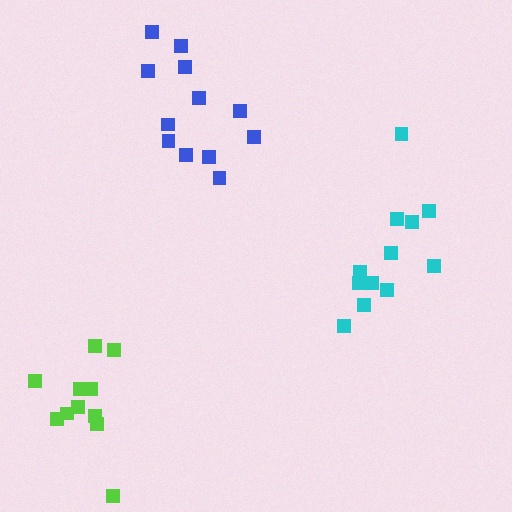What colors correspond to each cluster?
The clusters are colored: blue, cyan, lime.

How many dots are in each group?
Group 1: 12 dots, Group 2: 12 dots, Group 3: 11 dots (35 total).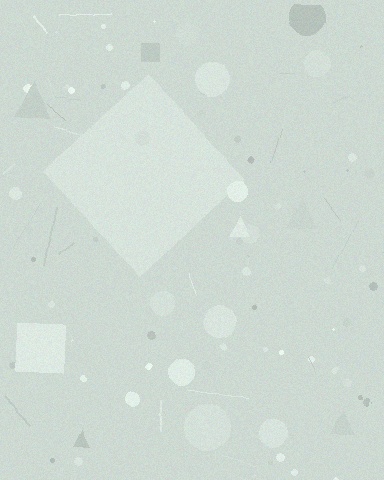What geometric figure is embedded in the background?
A diamond is embedded in the background.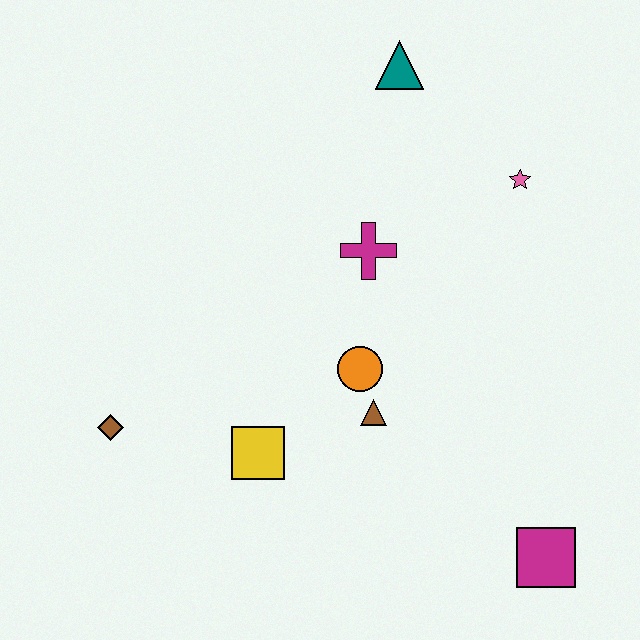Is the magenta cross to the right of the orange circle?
Yes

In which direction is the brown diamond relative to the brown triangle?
The brown diamond is to the left of the brown triangle.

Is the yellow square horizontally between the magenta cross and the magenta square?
No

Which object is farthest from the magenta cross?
The magenta square is farthest from the magenta cross.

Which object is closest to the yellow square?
The brown triangle is closest to the yellow square.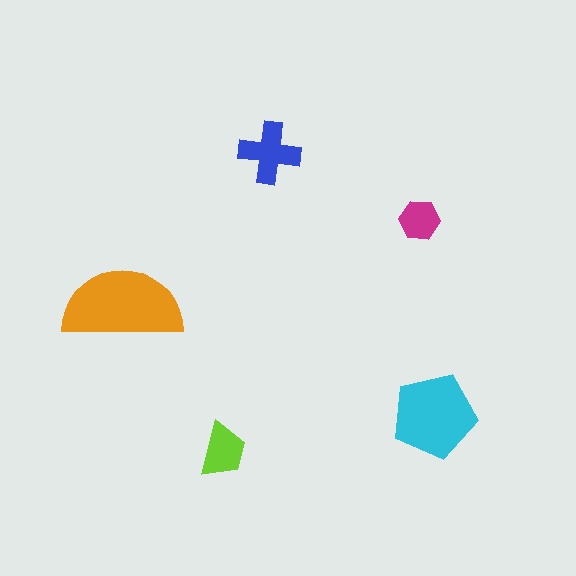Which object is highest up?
The blue cross is topmost.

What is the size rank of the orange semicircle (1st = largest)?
1st.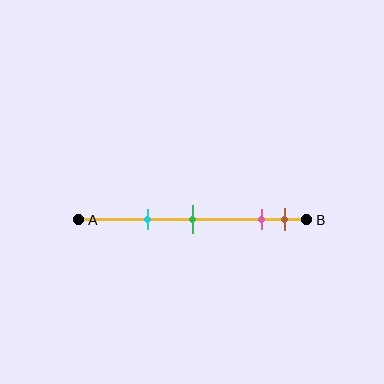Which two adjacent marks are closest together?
The pink and brown marks are the closest adjacent pair.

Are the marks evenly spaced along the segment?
No, the marks are not evenly spaced.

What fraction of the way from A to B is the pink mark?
The pink mark is approximately 80% (0.8) of the way from A to B.